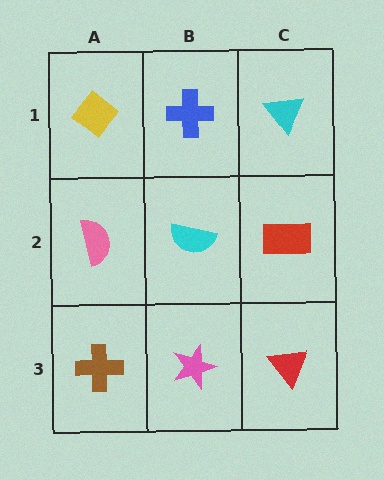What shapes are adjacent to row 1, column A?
A pink semicircle (row 2, column A), a blue cross (row 1, column B).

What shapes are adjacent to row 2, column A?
A yellow diamond (row 1, column A), a brown cross (row 3, column A), a cyan semicircle (row 2, column B).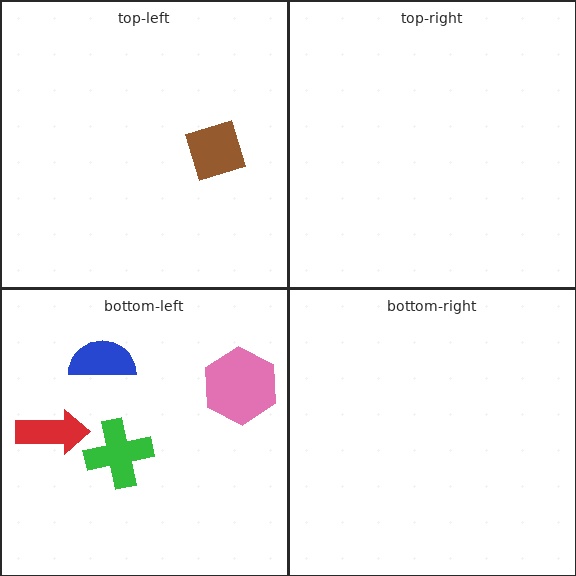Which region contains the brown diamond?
The top-left region.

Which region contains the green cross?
The bottom-left region.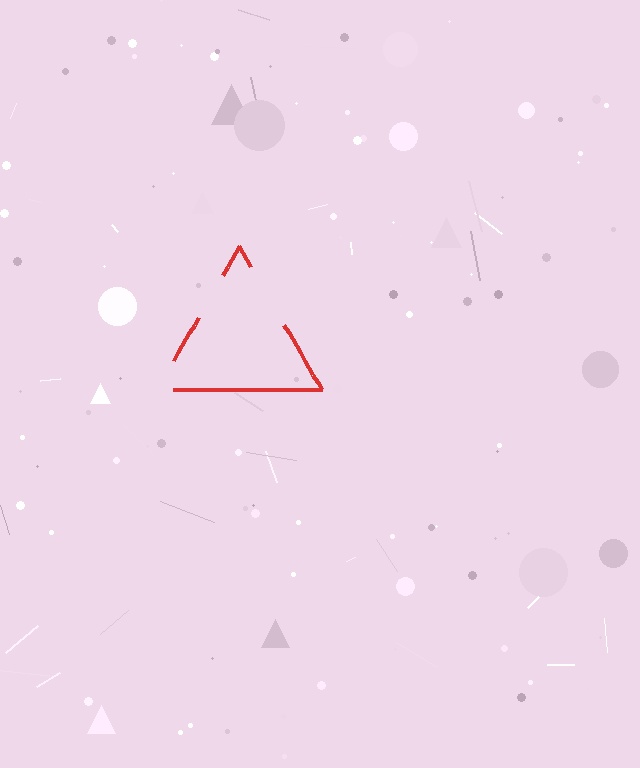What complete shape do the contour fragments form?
The contour fragments form a triangle.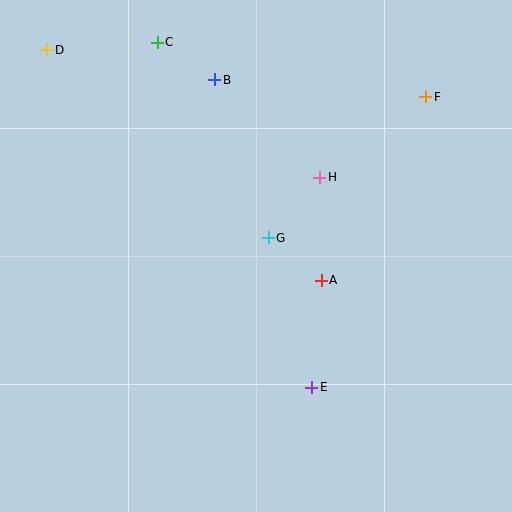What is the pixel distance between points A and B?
The distance between A and B is 227 pixels.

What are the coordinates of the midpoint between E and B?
The midpoint between E and B is at (263, 234).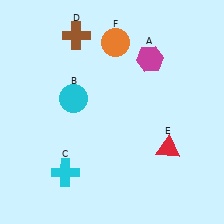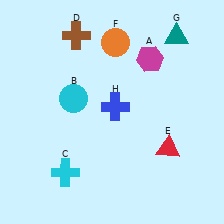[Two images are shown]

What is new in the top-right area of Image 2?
A blue cross (H) was added in the top-right area of Image 2.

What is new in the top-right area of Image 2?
A teal triangle (G) was added in the top-right area of Image 2.